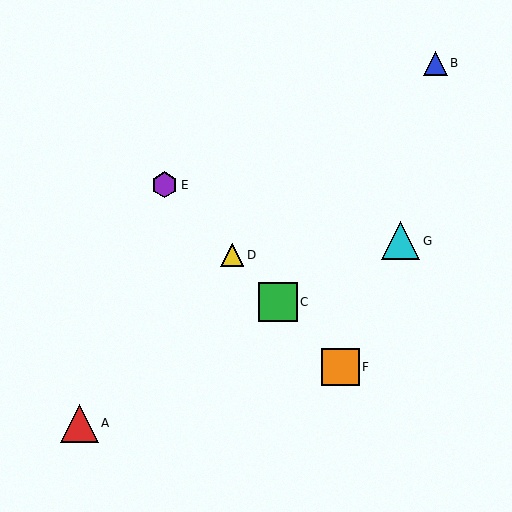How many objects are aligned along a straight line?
4 objects (C, D, E, F) are aligned along a straight line.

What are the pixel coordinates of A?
Object A is at (80, 423).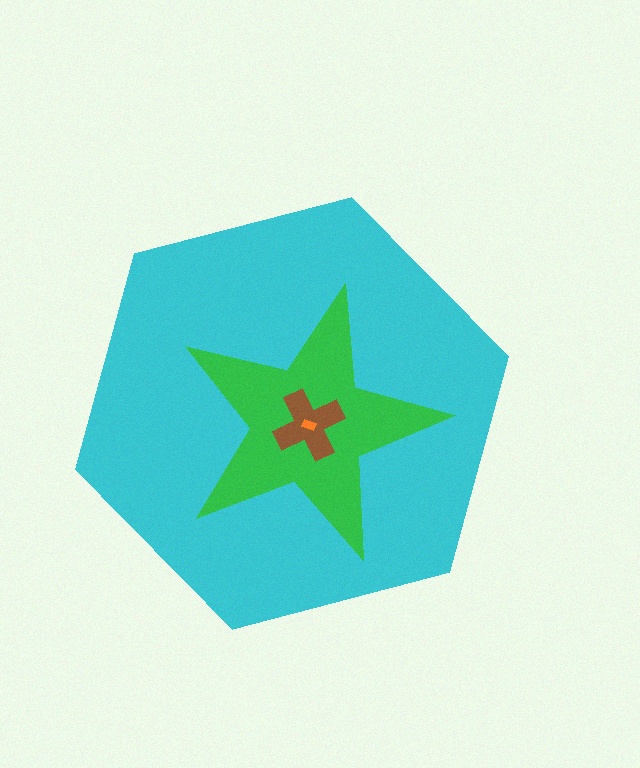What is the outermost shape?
The cyan hexagon.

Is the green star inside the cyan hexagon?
Yes.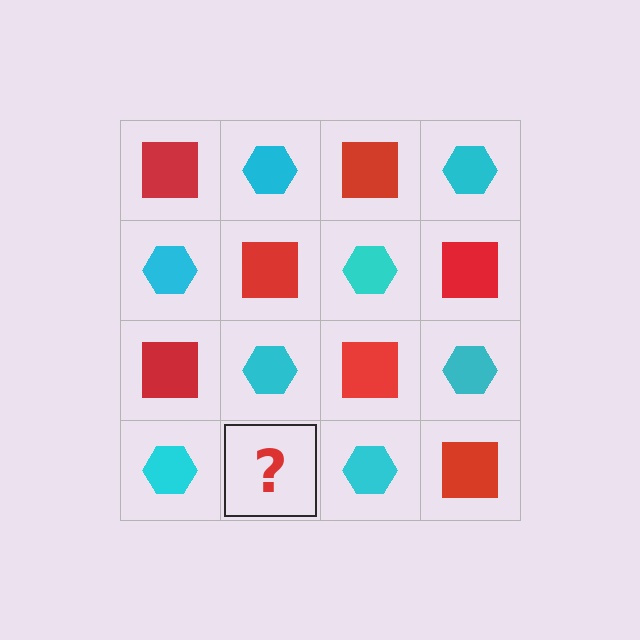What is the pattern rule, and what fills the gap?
The rule is that it alternates red square and cyan hexagon in a checkerboard pattern. The gap should be filled with a red square.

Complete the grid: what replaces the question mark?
The question mark should be replaced with a red square.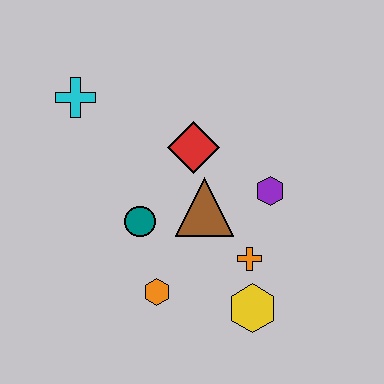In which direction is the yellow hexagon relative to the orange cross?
The yellow hexagon is below the orange cross.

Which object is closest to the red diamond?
The brown triangle is closest to the red diamond.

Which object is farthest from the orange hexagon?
The cyan cross is farthest from the orange hexagon.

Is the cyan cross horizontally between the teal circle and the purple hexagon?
No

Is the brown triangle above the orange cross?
Yes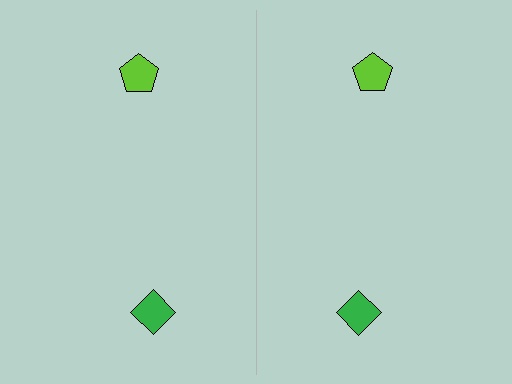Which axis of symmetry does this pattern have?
The pattern has a vertical axis of symmetry running through the center of the image.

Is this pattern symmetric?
Yes, this pattern has bilateral (reflection) symmetry.